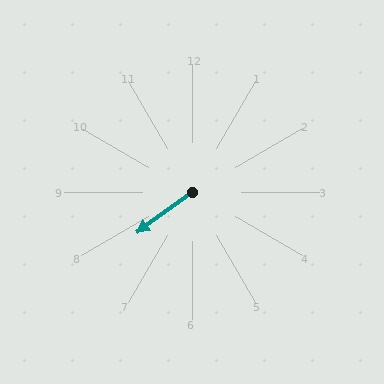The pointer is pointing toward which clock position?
Roughly 8 o'clock.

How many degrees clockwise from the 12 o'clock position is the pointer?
Approximately 234 degrees.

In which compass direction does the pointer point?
Southwest.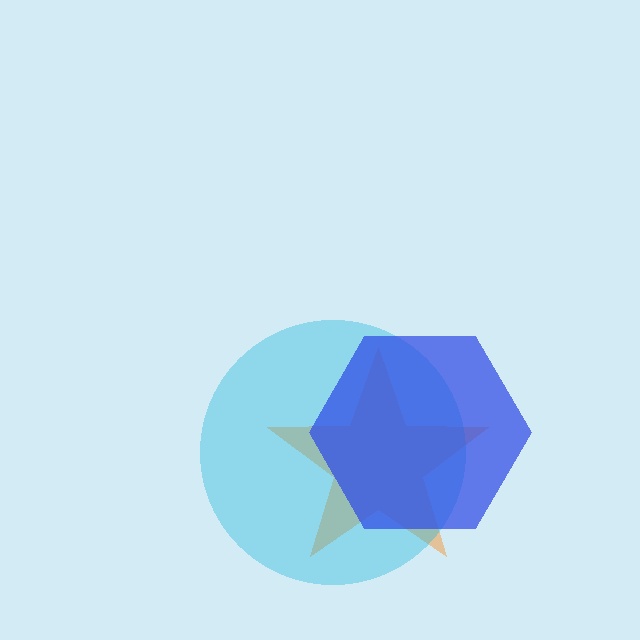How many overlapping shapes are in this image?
There are 3 overlapping shapes in the image.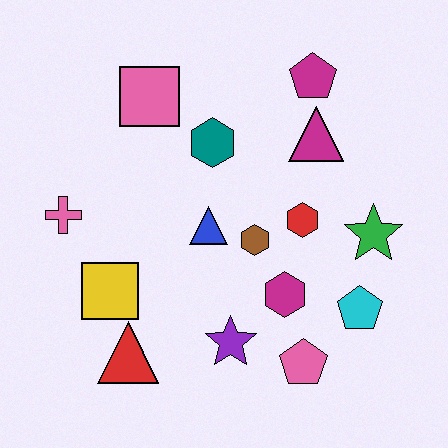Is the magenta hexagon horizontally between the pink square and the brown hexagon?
No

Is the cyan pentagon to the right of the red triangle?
Yes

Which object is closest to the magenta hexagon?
The brown hexagon is closest to the magenta hexagon.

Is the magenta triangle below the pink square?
Yes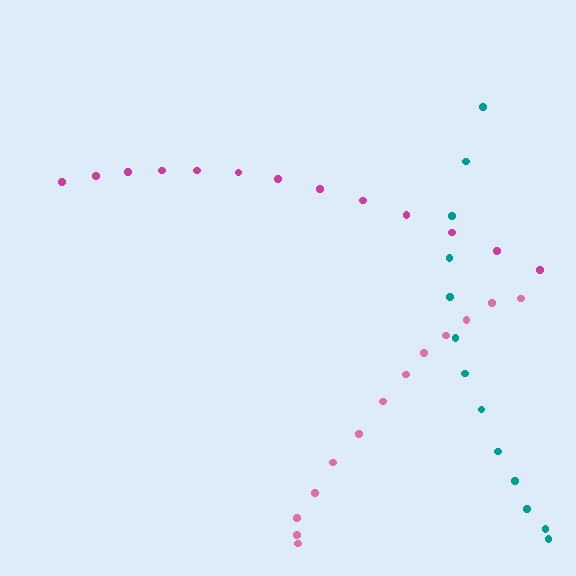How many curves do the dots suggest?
There are 3 distinct paths.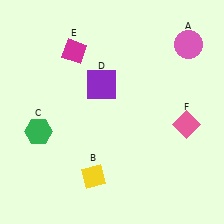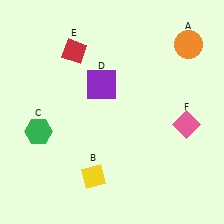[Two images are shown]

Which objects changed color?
A changed from pink to orange. E changed from magenta to red.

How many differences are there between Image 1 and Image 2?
There are 2 differences between the two images.